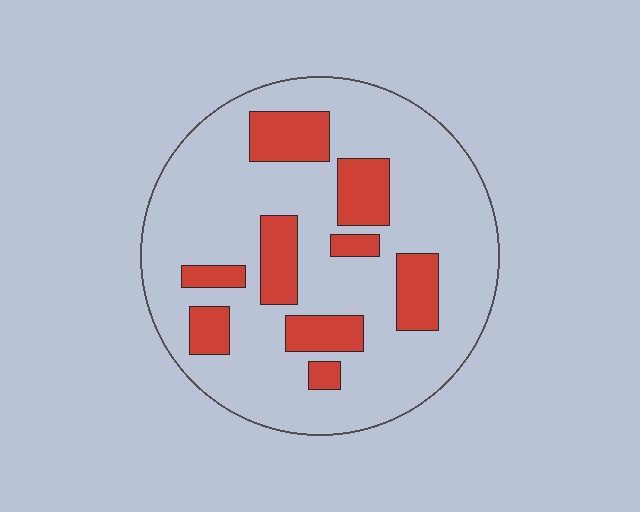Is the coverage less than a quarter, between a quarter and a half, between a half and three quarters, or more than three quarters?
Less than a quarter.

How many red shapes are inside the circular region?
9.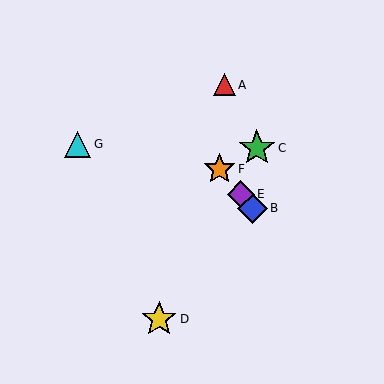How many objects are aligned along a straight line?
3 objects (B, E, F) are aligned along a straight line.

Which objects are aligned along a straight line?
Objects B, E, F are aligned along a straight line.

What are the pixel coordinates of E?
Object E is at (241, 194).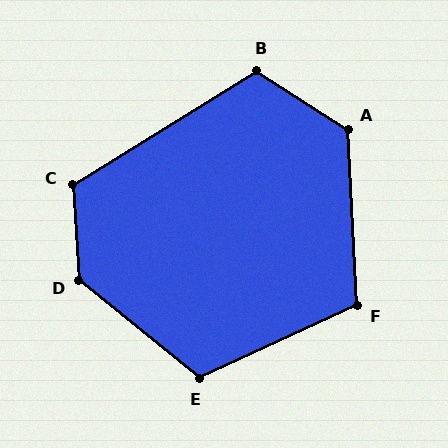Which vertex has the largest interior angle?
D, at approximately 132 degrees.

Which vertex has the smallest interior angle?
F, at approximately 112 degrees.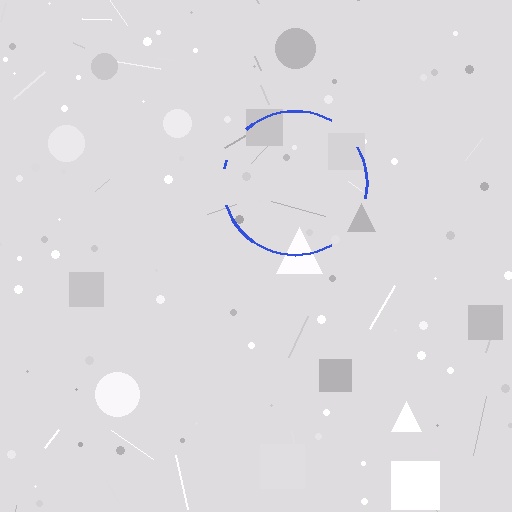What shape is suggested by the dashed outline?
The dashed outline suggests a circle.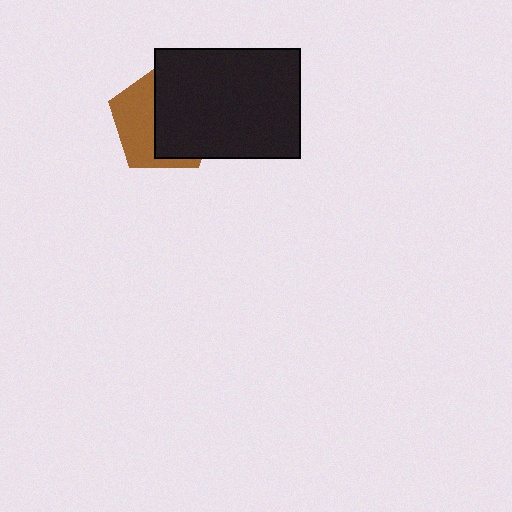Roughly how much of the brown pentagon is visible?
A small part of it is visible (roughly 41%).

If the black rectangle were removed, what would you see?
You would see the complete brown pentagon.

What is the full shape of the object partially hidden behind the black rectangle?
The partially hidden object is a brown pentagon.